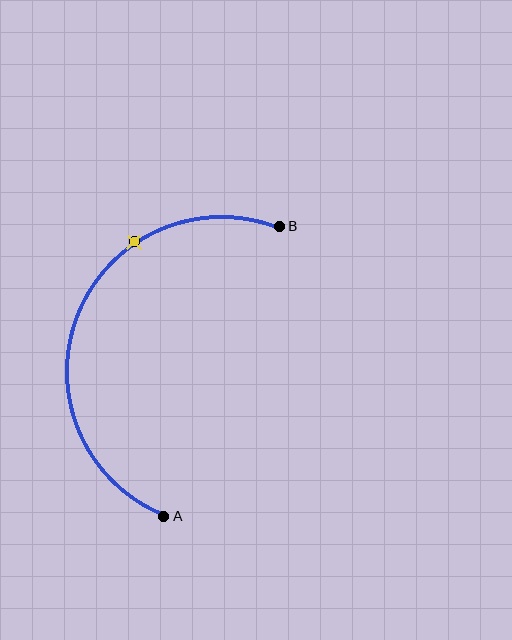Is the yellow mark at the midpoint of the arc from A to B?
No. The yellow mark lies on the arc but is closer to endpoint B. The arc midpoint would be at the point on the curve equidistant along the arc from both A and B.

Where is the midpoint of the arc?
The arc midpoint is the point on the curve farthest from the straight line joining A and B. It sits to the left of that line.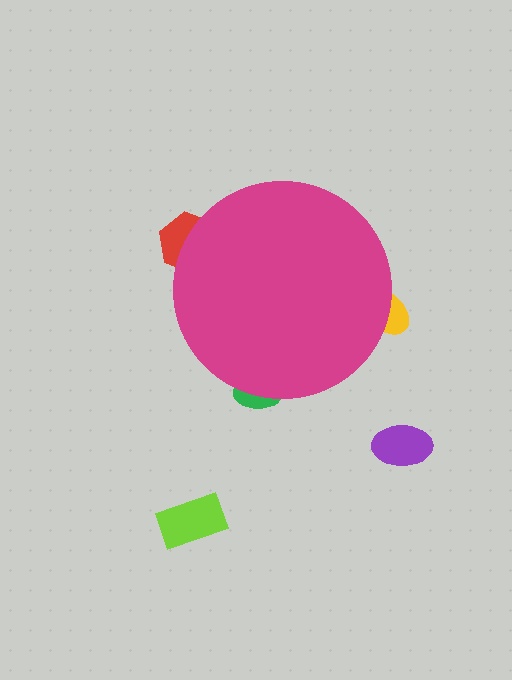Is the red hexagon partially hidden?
Yes, the red hexagon is partially hidden behind the magenta circle.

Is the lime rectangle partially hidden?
No, the lime rectangle is fully visible.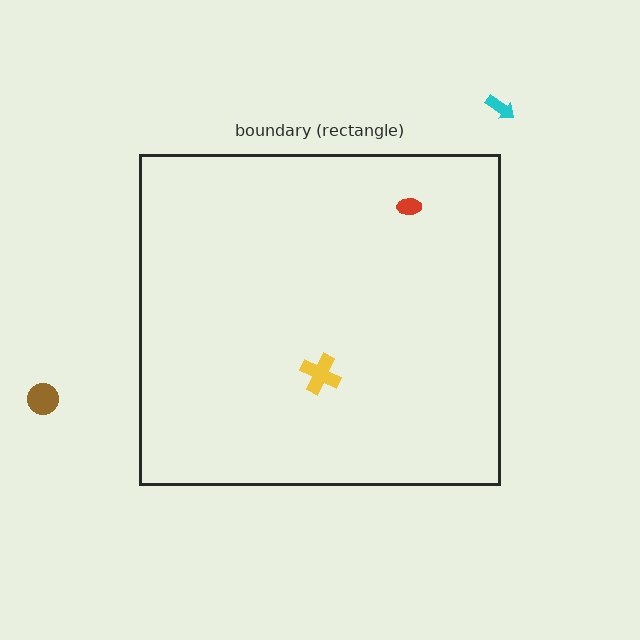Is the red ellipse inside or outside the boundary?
Inside.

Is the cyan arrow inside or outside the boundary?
Outside.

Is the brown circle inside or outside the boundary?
Outside.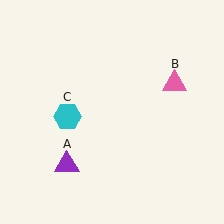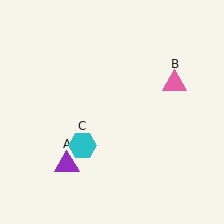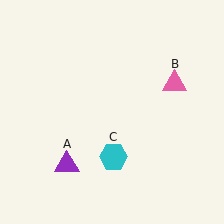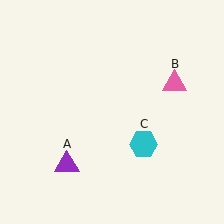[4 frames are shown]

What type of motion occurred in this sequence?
The cyan hexagon (object C) rotated counterclockwise around the center of the scene.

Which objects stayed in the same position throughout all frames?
Purple triangle (object A) and pink triangle (object B) remained stationary.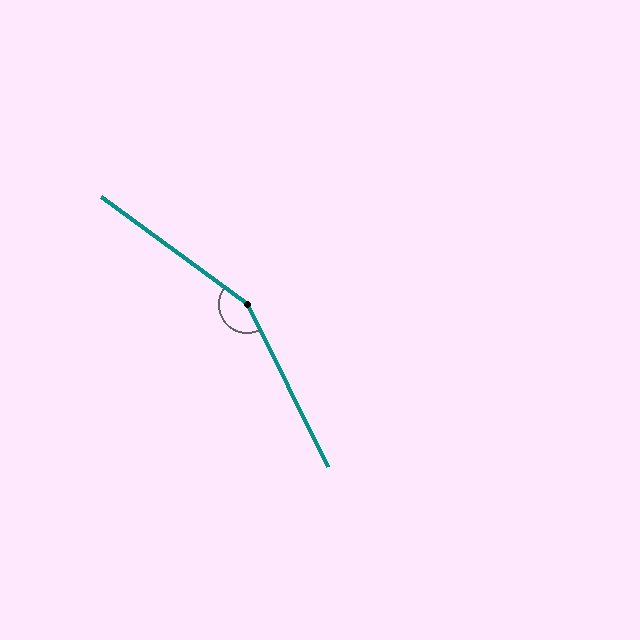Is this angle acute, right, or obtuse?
It is obtuse.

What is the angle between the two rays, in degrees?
Approximately 153 degrees.